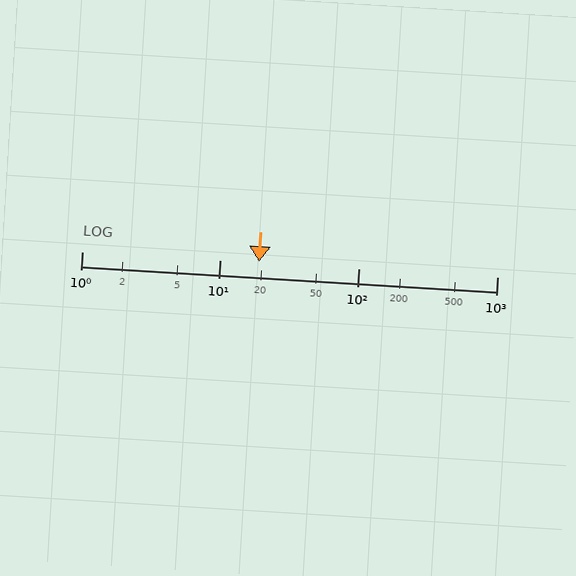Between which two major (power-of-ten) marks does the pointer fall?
The pointer is between 10 and 100.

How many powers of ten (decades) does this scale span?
The scale spans 3 decades, from 1 to 1000.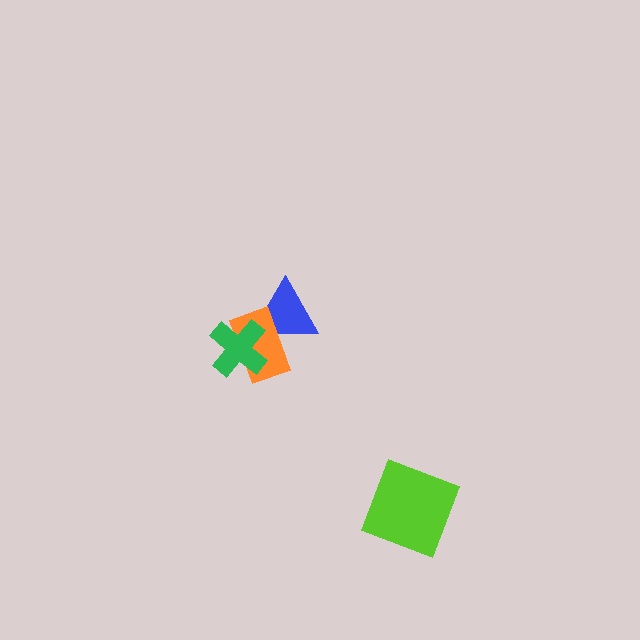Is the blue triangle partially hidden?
Yes, it is partially covered by another shape.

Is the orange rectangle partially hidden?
Yes, it is partially covered by another shape.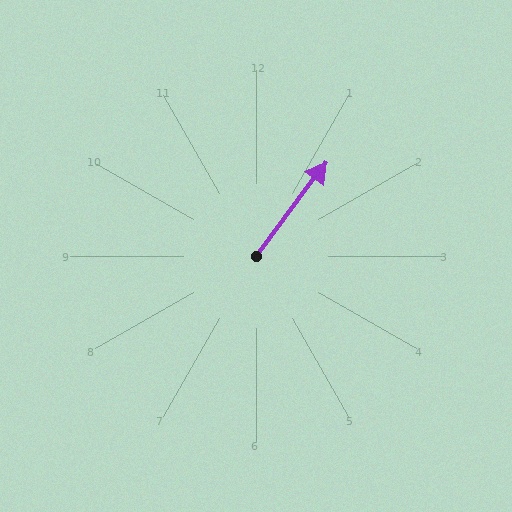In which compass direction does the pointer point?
Northeast.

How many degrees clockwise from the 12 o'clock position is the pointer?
Approximately 37 degrees.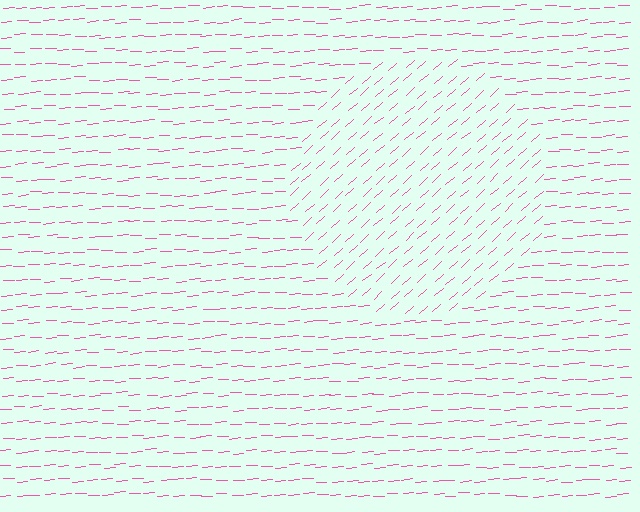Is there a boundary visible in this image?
Yes, there is a texture boundary formed by a change in line orientation.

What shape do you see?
I see a circle.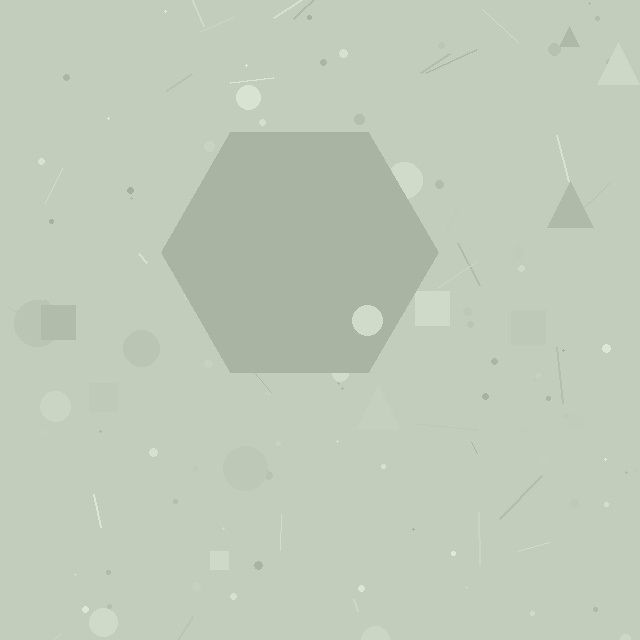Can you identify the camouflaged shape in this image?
The camouflaged shape is a hexagon.